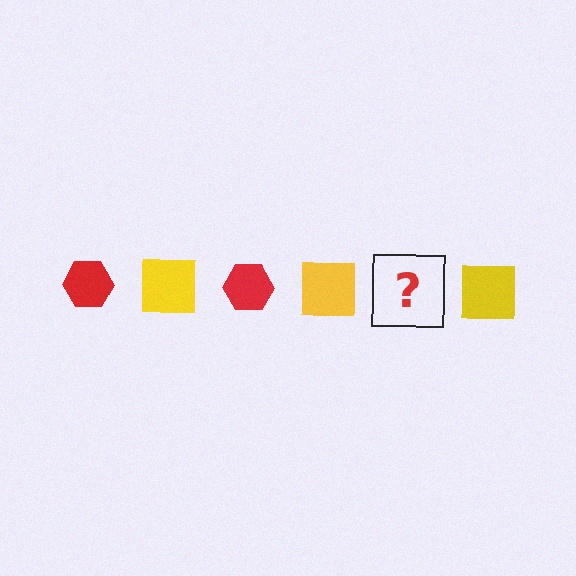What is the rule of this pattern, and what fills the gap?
The rule is that the pattern alternates between red hexagon and yellow square. The gap should be filled with a red hexagon.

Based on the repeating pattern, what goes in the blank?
The blank should be a red hexagon.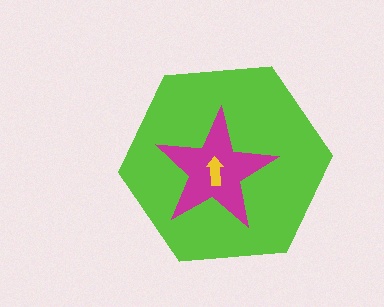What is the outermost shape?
The lime hexagon.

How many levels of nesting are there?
3.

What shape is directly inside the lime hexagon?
The magenta star.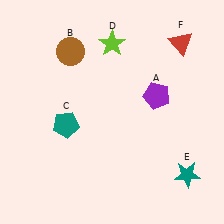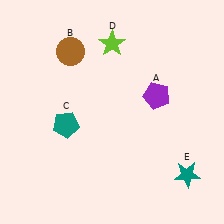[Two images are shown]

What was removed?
The red triangle (F) was removed in Image 2.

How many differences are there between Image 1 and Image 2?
There is 1 difference between the two images.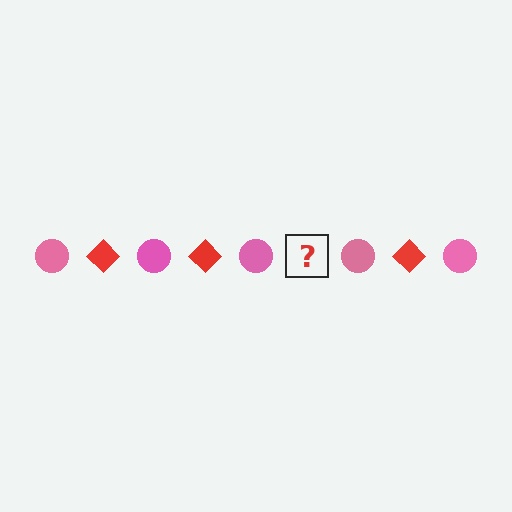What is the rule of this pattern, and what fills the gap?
The rule is that the pattern alternates between pink circle and red diamond. The gap should be filled with a red diamond.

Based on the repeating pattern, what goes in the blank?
The blank should be a red diamond.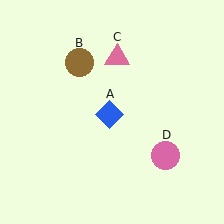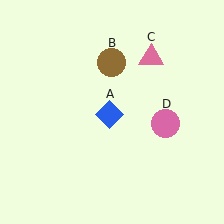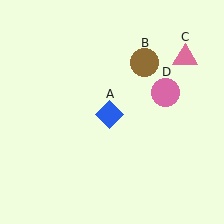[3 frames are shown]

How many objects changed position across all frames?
3 objects changed position: brown circle (object B), pink triangle (object C), pink circle (object D).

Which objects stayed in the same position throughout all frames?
Blue diamond (object A) remained stationary.